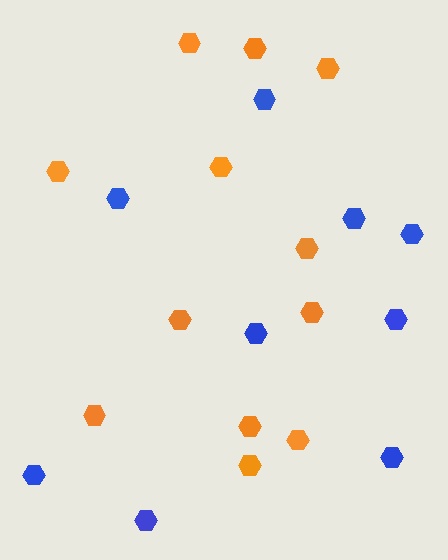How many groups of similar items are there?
There are 2 groups: one group of blue hexagons (9) and one group of orange hexagons (12).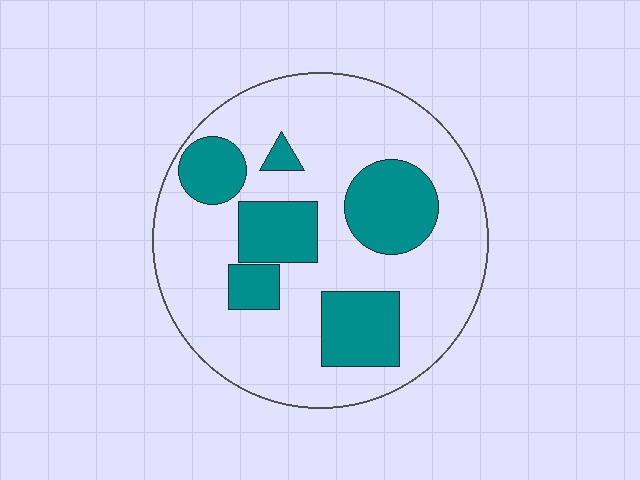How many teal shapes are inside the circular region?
6.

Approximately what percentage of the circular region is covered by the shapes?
Approximately 30%.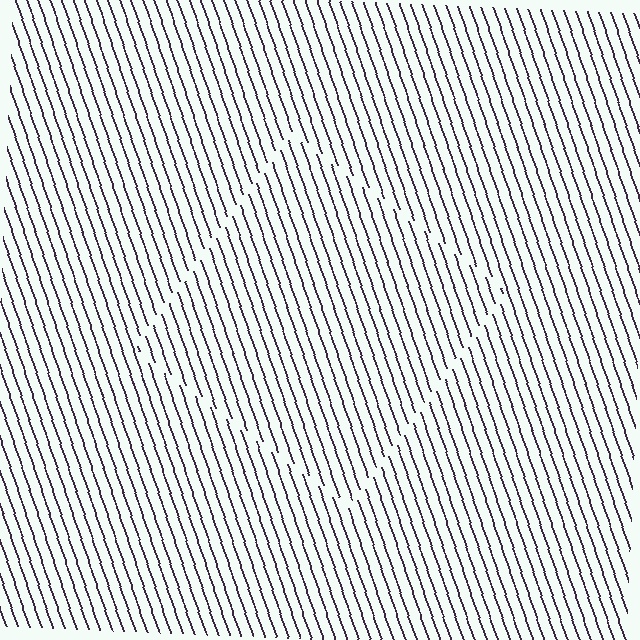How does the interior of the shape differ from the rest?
The interior of the shape contains the same grating, shifted by half a period — the contour is defined by the phase discontinuity where line-ends from the inner and outer gratings abut.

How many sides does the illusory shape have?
4 sides — the line-ends trace a square.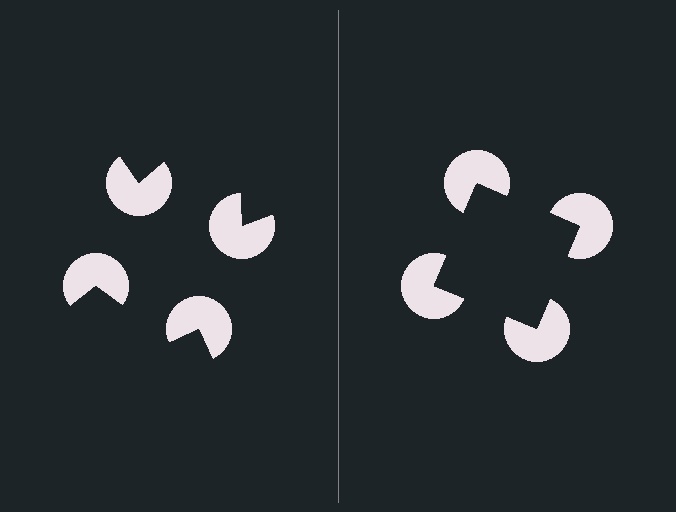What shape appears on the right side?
An illusory square.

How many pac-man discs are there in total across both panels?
8 — 4 on each side.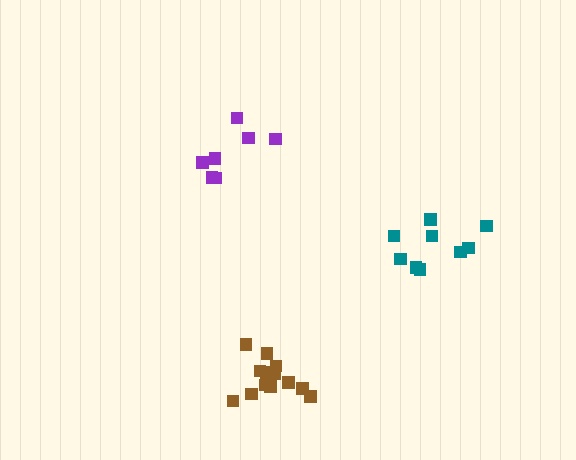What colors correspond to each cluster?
The clusters are colored: purple, teal, brown.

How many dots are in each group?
Group 1: 7 dots, Group 2: 9 dots, Group 3: 13 dots (29 total).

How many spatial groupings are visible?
There are 3 spatial groupings.